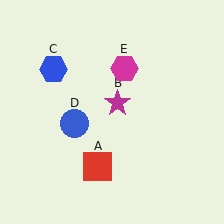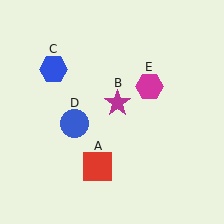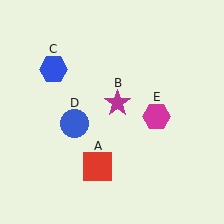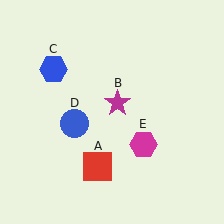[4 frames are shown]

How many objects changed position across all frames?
1 object changed position: magenta hexagon (object E).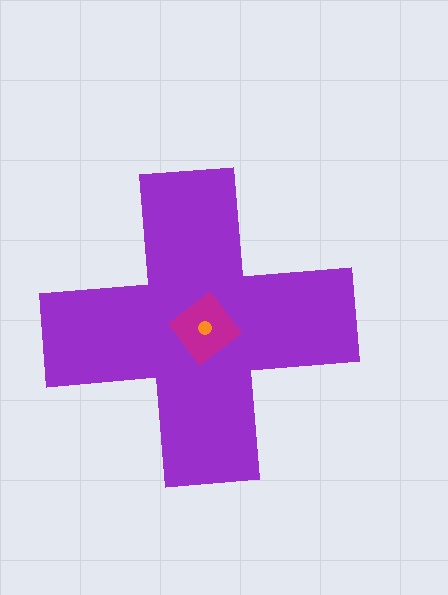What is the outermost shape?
The purple cross.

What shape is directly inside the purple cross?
The magenta diamond.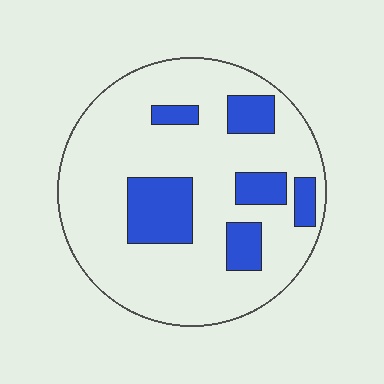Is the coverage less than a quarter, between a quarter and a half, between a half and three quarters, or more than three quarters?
Less than a quarter.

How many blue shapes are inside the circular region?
6.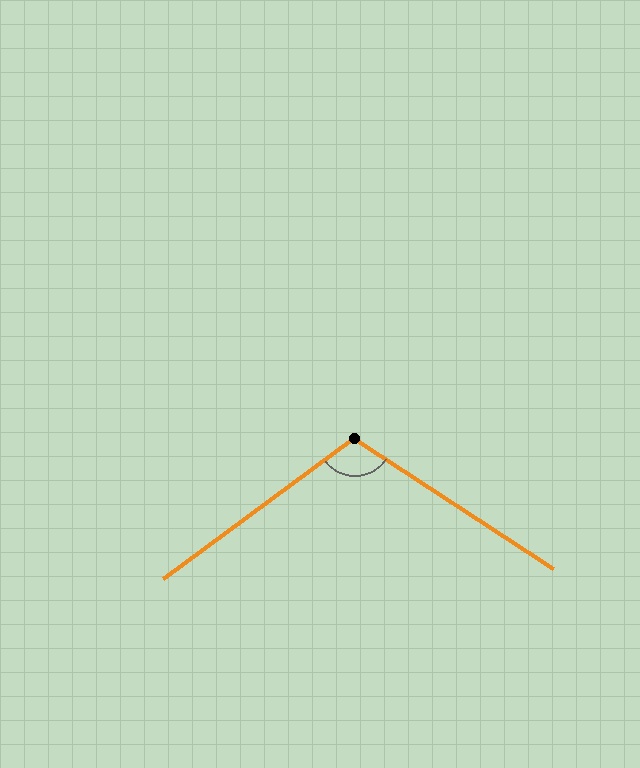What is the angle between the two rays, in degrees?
Approximately 110 degrees.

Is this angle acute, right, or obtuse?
It is obtuse.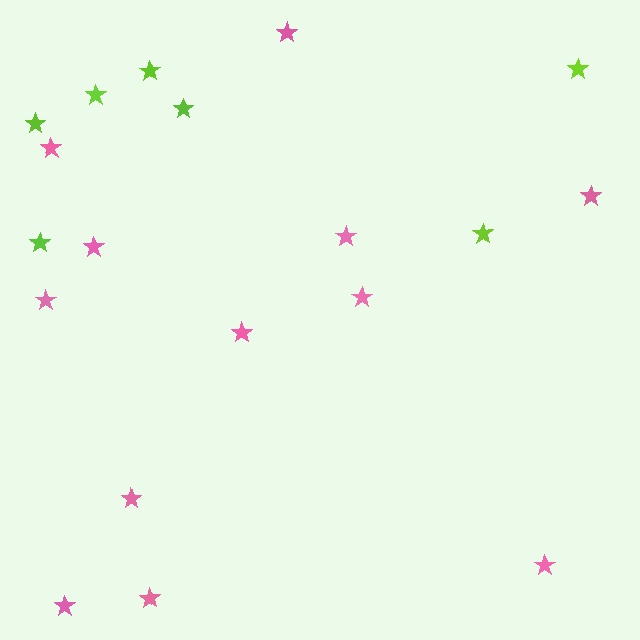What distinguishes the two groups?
There are 2 groups: one group of lime stars (7) and one group of pink stars (12).